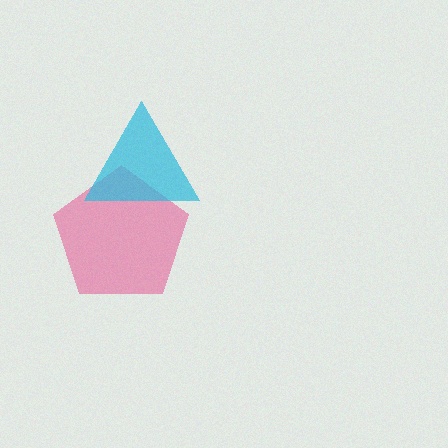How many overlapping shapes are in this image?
There are 2 overlapping shapes in the image.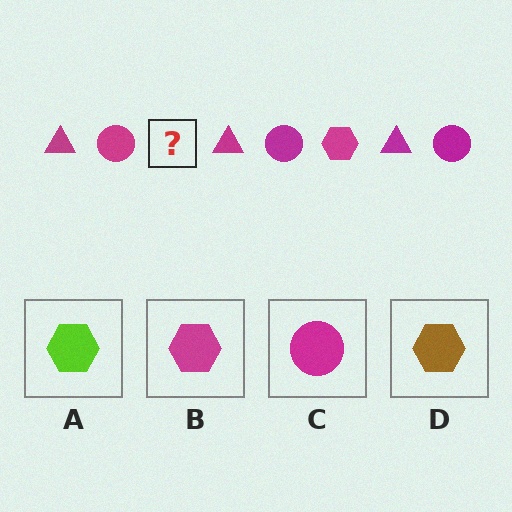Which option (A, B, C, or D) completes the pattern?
B.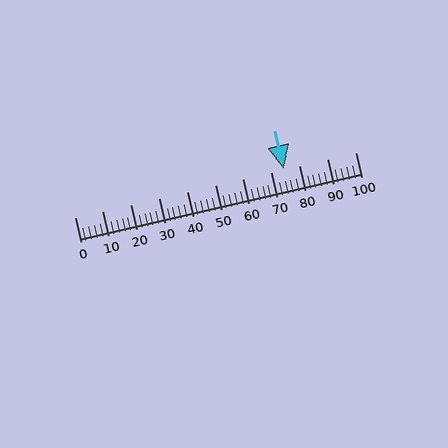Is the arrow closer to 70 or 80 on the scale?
The arrow is closer to 70.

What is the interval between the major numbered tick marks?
The major tick marks are spaced 10 units apart.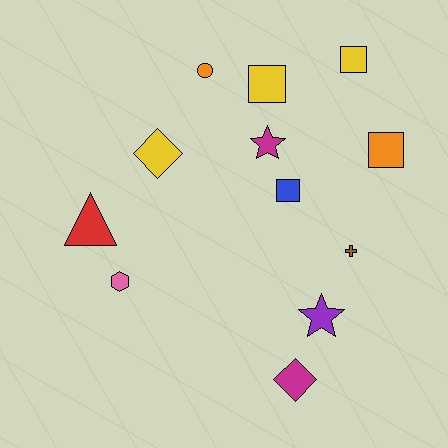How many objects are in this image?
There are 12 objects.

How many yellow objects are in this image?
There are 3 yellow objects.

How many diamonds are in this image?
There are 2 diamonds.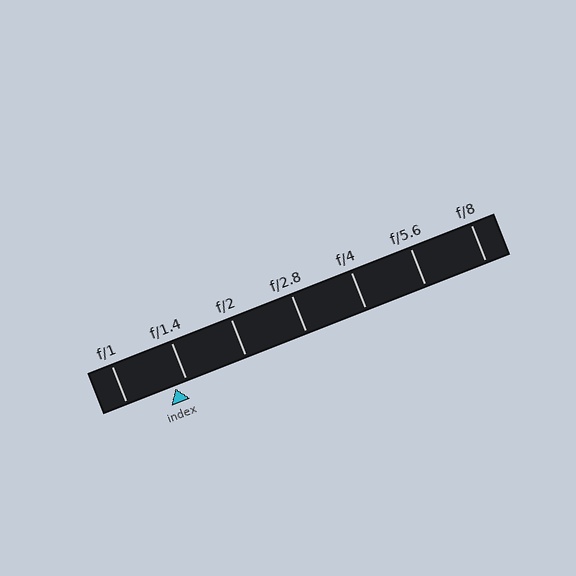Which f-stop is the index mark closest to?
The index mark is closest to f/1.4.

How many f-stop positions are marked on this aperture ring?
There are 7 f-stop positions marked.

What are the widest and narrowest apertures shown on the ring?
The widest aperture shown is f/1 and the narrowest is f/8.